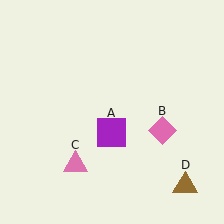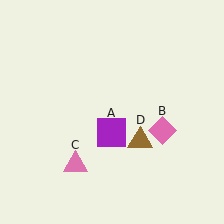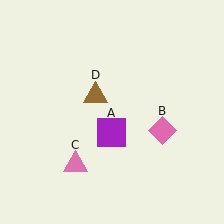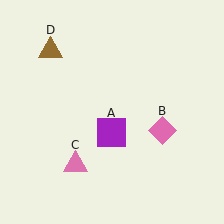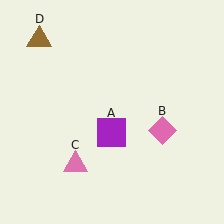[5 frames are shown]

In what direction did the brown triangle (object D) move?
The brown triangle (object D) moved up and to the left.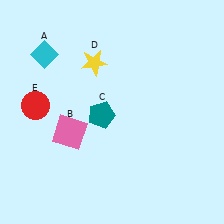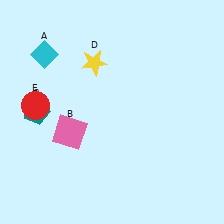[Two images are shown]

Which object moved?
The teal pentagon (C) moved left.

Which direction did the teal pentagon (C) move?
The teal pentagon (C) moved left.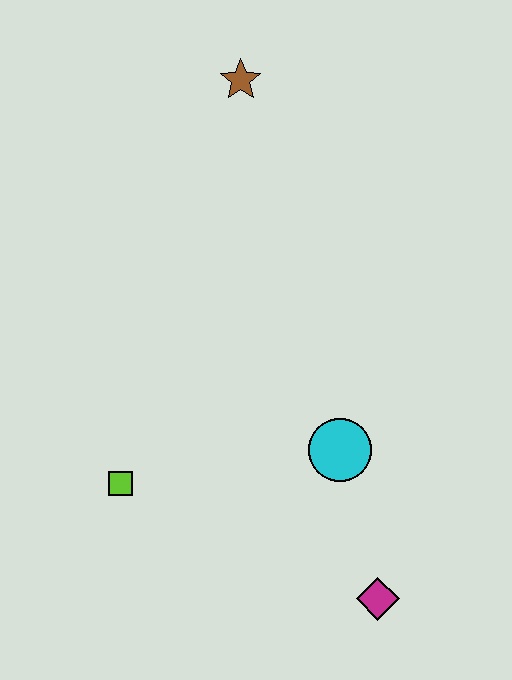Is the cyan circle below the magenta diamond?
No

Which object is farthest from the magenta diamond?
The brown star is farthest from the magenta diamond.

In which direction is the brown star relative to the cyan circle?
The brown star is above the cyan circle.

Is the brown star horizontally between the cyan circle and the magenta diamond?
No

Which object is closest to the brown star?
The cyan circle is closest to the brown star.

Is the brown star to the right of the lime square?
Yes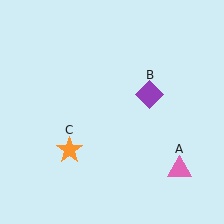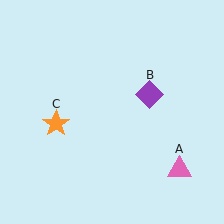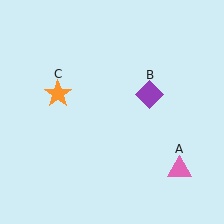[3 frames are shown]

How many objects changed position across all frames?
1 object changed position: orange star (object C).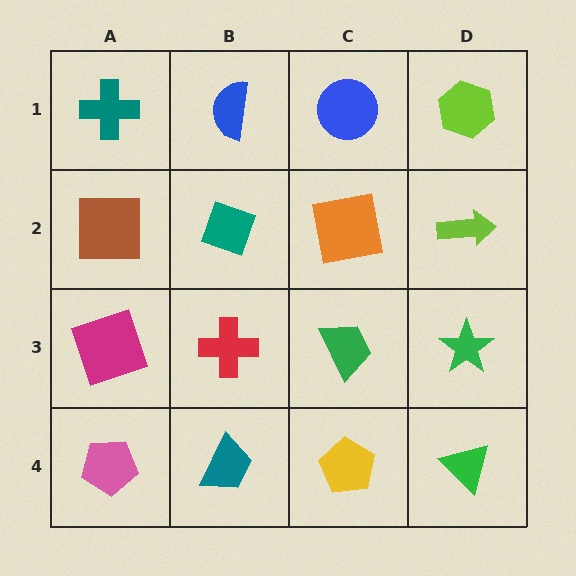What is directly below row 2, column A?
A magenta square.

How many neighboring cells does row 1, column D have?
2.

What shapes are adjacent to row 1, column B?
A teal diamond (row 2, column B), a teal cross (row 1, column A), a blue circle (row 1, column C).